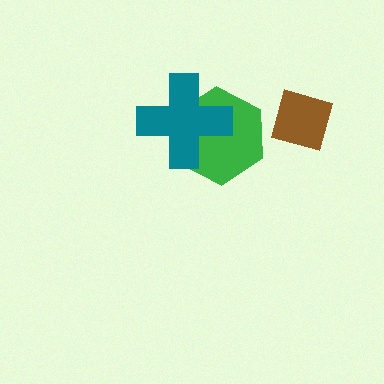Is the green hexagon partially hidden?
Yes, it is partially covered by another shape.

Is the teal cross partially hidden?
No, no other shape covers it.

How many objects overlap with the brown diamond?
0 objects overlap with the brown diamond.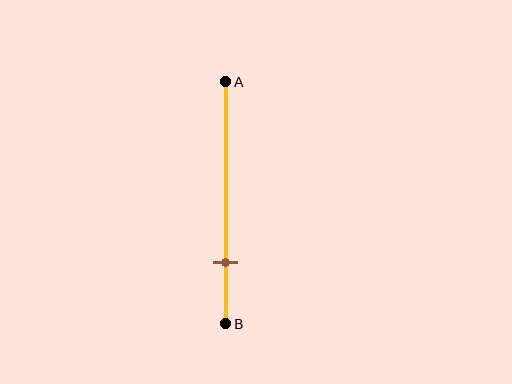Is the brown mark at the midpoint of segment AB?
No, the mark is at about 75% from A, not at the 50% midpoint.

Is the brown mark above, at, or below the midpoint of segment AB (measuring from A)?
The brown mark is below the midpoint of segment AB.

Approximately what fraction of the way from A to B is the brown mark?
The brown mark is approximately 75% of the way from A to B.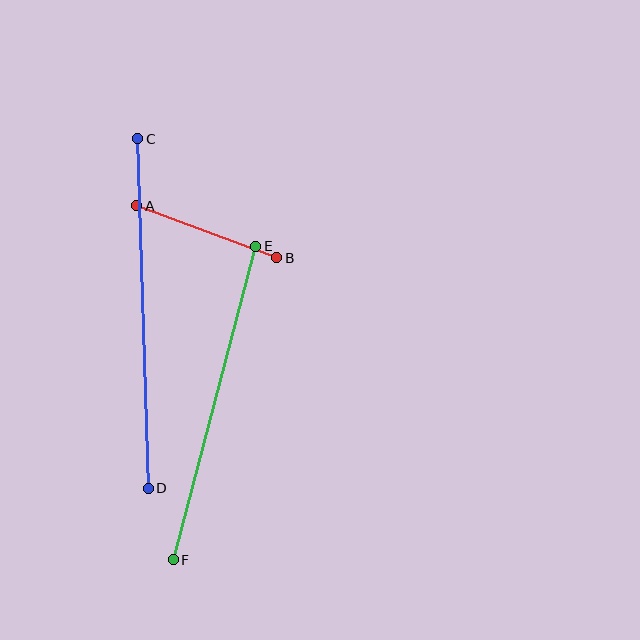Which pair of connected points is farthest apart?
Points C and D are farthest apart.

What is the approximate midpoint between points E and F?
The midpoint is at approximately (215, 403) pixels.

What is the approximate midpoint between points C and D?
The midpoint is at approximately (143, 314) pixels.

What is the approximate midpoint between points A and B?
The midpoint is at approximately (207, 232) pixels.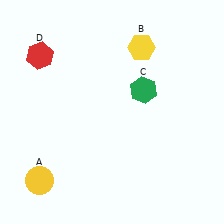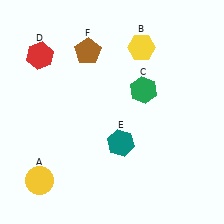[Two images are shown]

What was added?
A teal hexagon (E), a brown pentagon (F) were added in Image 2.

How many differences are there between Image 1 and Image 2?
There are 2 differences between the two images.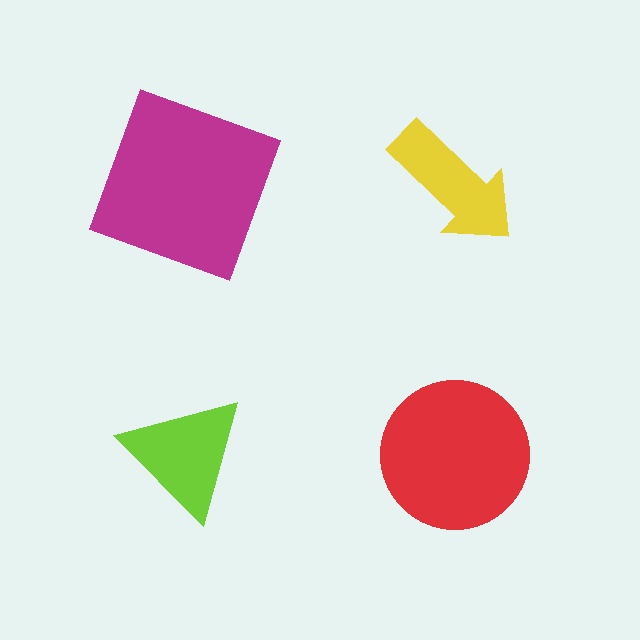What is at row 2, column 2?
A red circle.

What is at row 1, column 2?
A yellow arrow.